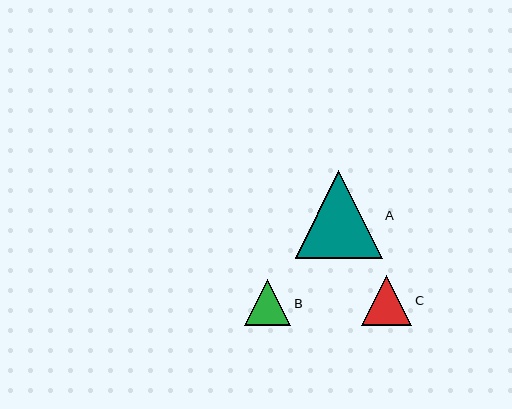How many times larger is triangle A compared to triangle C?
Triangle A is approximately 1.7 times the size of triangle C.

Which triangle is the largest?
Triangle A is the largest with a size of approximately 87 pixels.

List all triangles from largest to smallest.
From largest to smallest: A, C, B.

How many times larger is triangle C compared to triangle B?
Triangle C is approximately 1.1 times the size of triangle B.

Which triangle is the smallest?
Triangle B is the smallest with a size of approximately 46 pixels.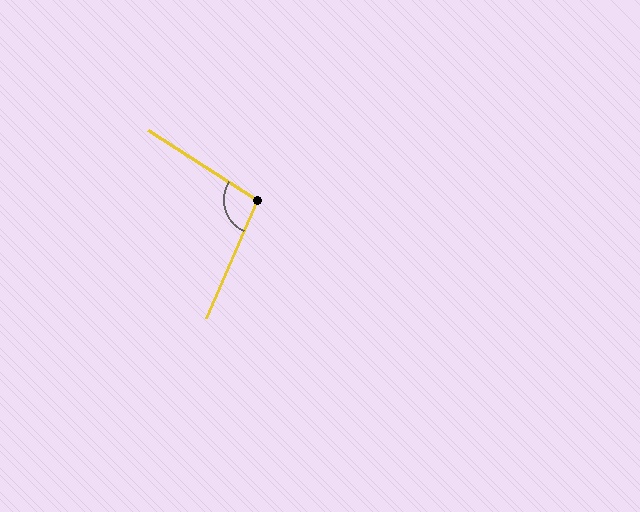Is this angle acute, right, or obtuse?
It is obtuse.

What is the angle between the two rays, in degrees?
Approximately 99 degrees.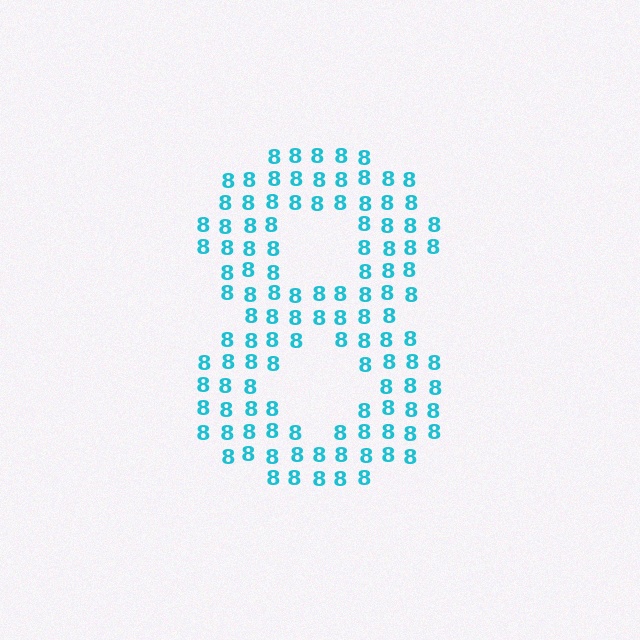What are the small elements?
The small elements are digit 8's.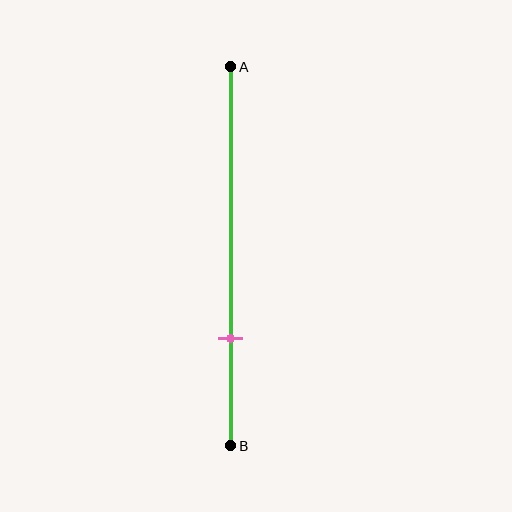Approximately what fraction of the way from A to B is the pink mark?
The pink mark is approximately 70% of the way from A to B.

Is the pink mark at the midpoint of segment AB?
No, the mark is at about 70% from A, not at the 50% midpoint.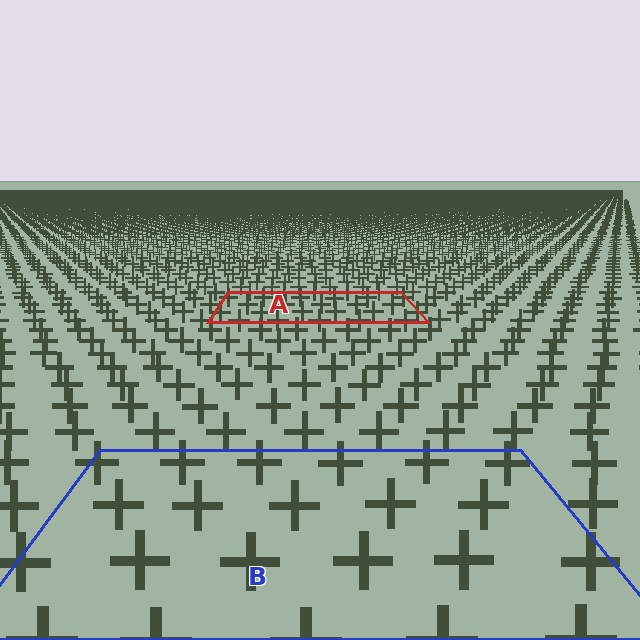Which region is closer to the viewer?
Region B is closer. The texture elements there are larger and more spread out.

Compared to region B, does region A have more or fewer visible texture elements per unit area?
Region A has more texture elements per unit area — they are packed more densely because it is farther away.